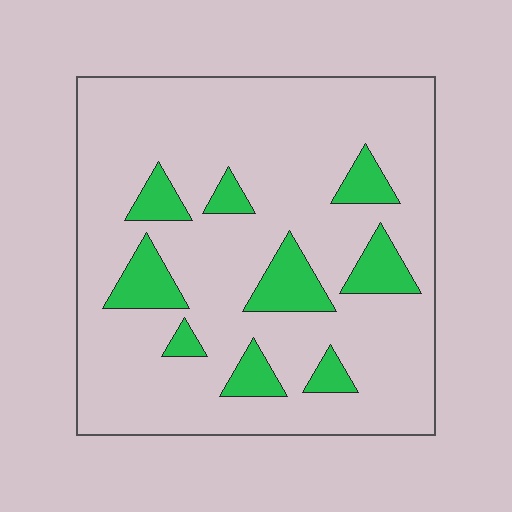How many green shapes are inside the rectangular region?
9.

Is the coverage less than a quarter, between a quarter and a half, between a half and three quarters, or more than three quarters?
Less than a quarter.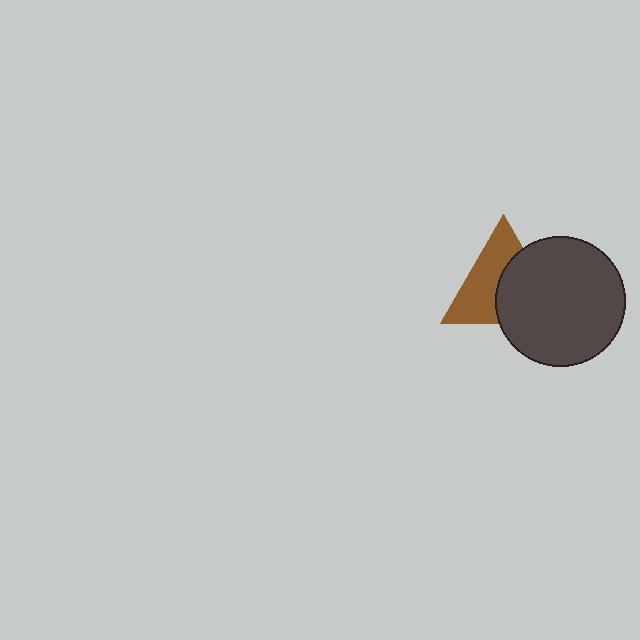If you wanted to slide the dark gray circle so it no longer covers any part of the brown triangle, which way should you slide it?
Slide it right — that is the most direct way to separate the two shapes.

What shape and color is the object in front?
The object in front is a dark gray circle.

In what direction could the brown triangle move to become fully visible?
The brown triangle could move left. That would shift it out from behind the dark gray circle entirely.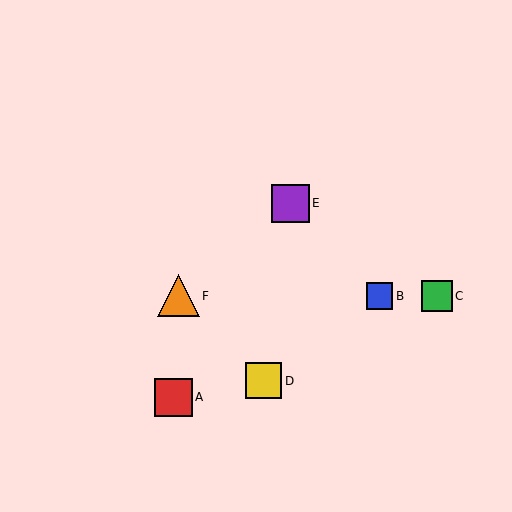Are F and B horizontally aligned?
Yes, both are at y≈296.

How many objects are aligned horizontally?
3 objects (B, C, F) are aligned horizontally.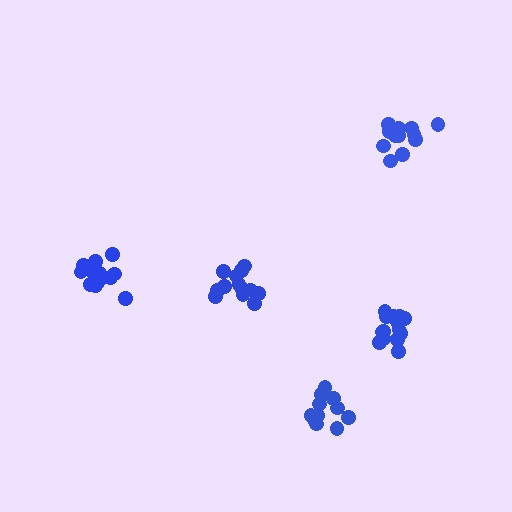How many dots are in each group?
Group 1: 15 dots, Group 2: 15 dots, Group 3: 13 dots, Group 4: 12 dots, Group 5: 12 dots (67 total).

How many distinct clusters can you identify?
There are 5 distinct clusters.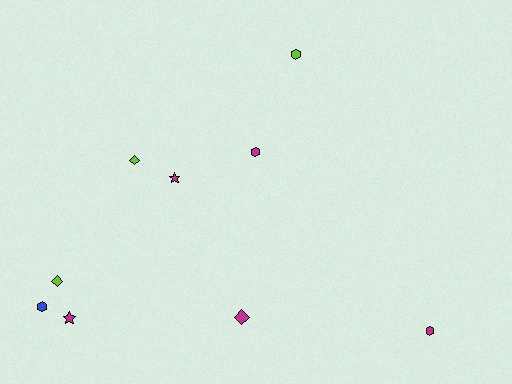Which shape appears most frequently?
Hexagon, with 4 objects.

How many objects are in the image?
There are 9 objects.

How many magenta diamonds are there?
There is 1 magenta diamond.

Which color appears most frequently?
Magenta, with 5 objects.